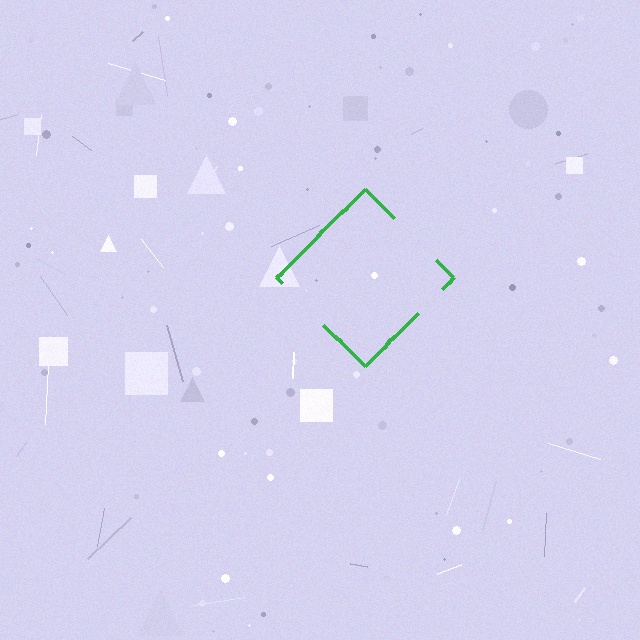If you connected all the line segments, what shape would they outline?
They would outline a diamond.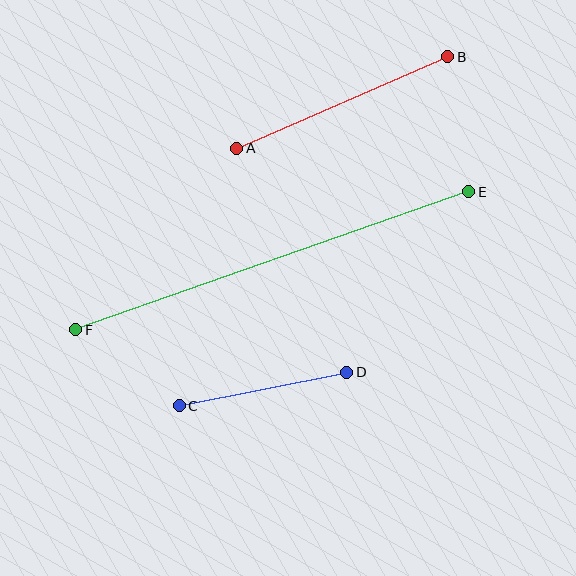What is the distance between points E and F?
The distance is approximately 417 pixels.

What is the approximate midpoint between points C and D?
The midpoint is at approximately (263, 389) pixels.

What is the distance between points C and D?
The distance is approximately 171 pixels.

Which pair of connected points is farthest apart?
Points E and F are farthest apart.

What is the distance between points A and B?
The distance is approximately 230 pixels.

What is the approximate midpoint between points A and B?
The midpoint is at approximately (342, 103) pixels.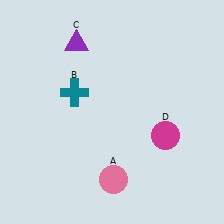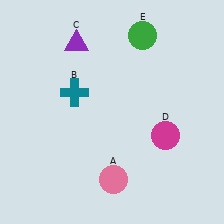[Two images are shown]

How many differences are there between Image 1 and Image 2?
There is 1 difference between the two images.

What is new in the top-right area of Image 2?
A green circle (E) was added in the top-right area of Image 2.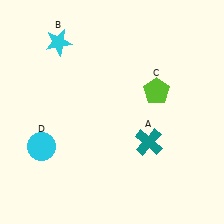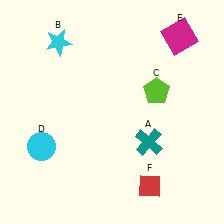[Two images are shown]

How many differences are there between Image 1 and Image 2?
There are 2 differences between the two images.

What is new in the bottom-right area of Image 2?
A red diamond (F) was added in the bottom-right area of Image 2.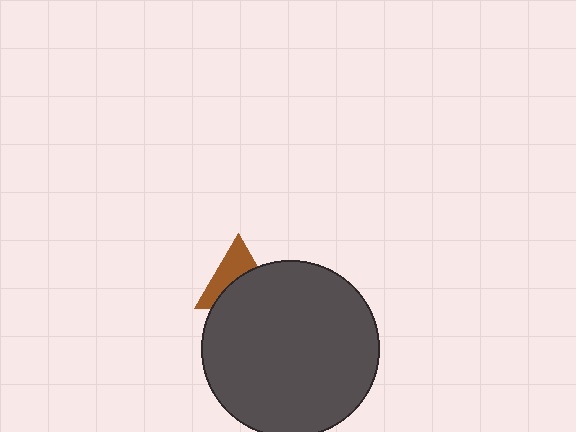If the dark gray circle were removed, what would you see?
You would see the complete brown triangle.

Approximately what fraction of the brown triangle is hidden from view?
Roughly 53% of the brown triangle is hidden behind the dark gray circle.